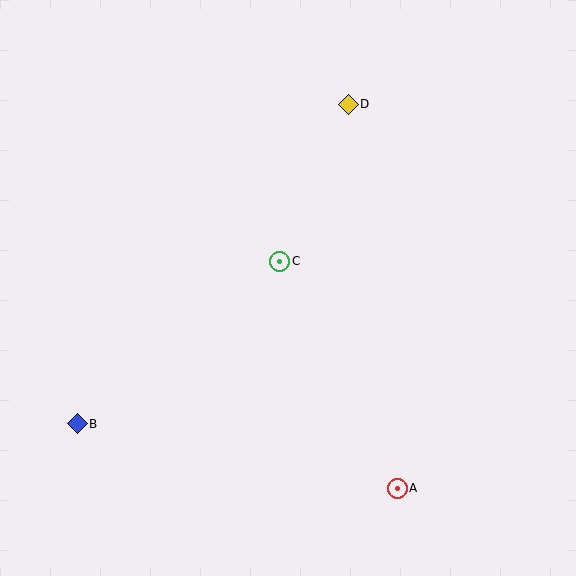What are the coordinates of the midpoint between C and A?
The midpoint between C and A is at (338, 375).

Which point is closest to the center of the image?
Point C at (280, 261) is closest to the center.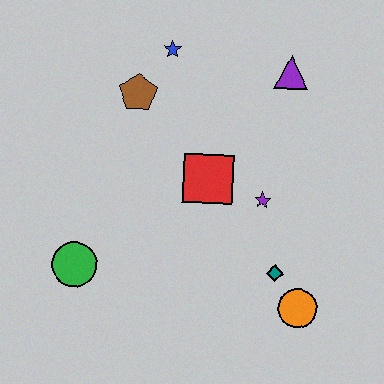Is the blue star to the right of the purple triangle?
No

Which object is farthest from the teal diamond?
The blue star is farthest from the teal diamond.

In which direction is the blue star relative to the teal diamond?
The blue star is above the teal diamond.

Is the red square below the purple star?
No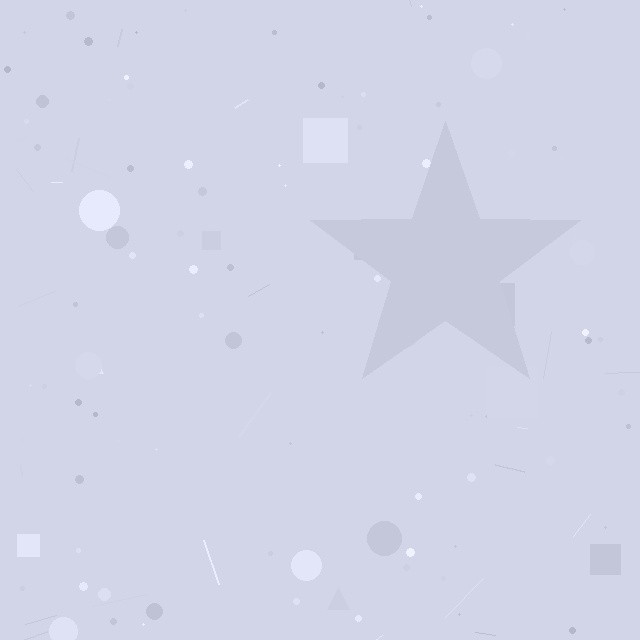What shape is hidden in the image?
A star is hidden in the image.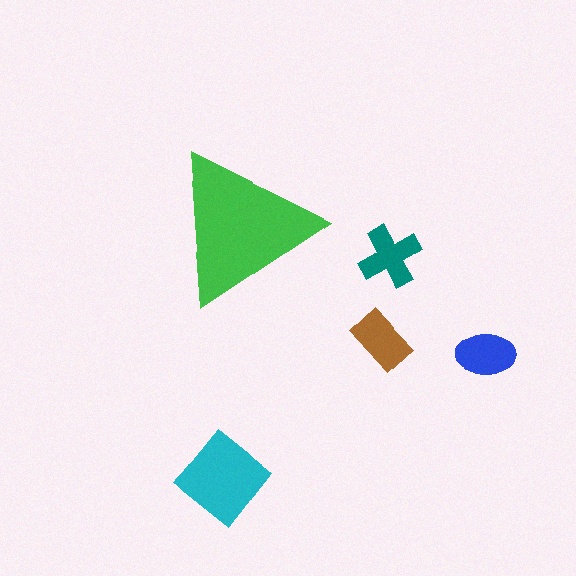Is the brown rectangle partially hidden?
No, the brown rectangle is fully visible.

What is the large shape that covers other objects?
A green triangle.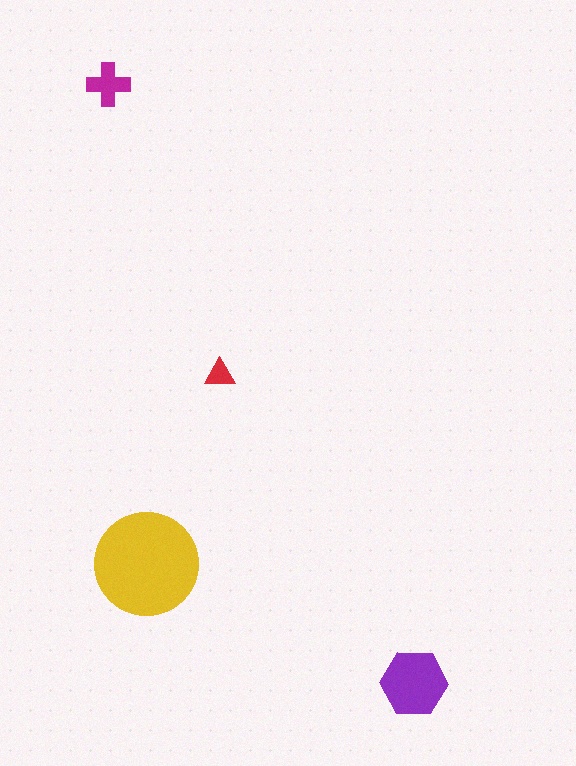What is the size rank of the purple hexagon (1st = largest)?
2nd.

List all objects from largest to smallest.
The yellow circle, the purple hexagon, the magenta cross, the red triangle.